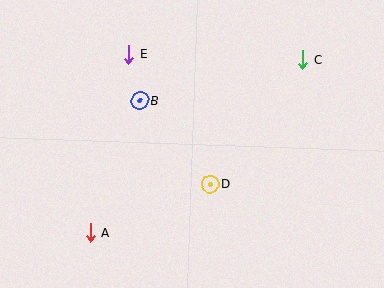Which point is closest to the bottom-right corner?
Point D is closest to the bottom-right corner.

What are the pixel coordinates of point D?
Point D is at (210, 184).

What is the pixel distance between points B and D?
The distance between B and D is 109 pixels.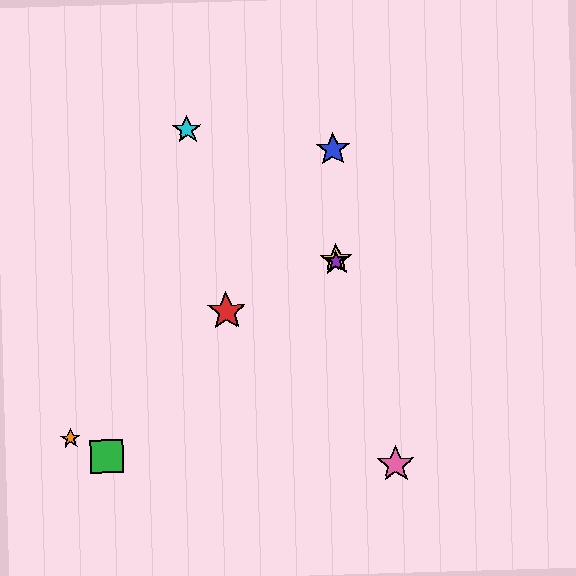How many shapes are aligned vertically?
3 shapes (the blue star, the yellow star, the purple star) are aligned vertically.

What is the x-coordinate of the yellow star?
The yellow star is at x≈336.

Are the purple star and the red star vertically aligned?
No, the purple star is at x≈336 and the red star is at x≈226.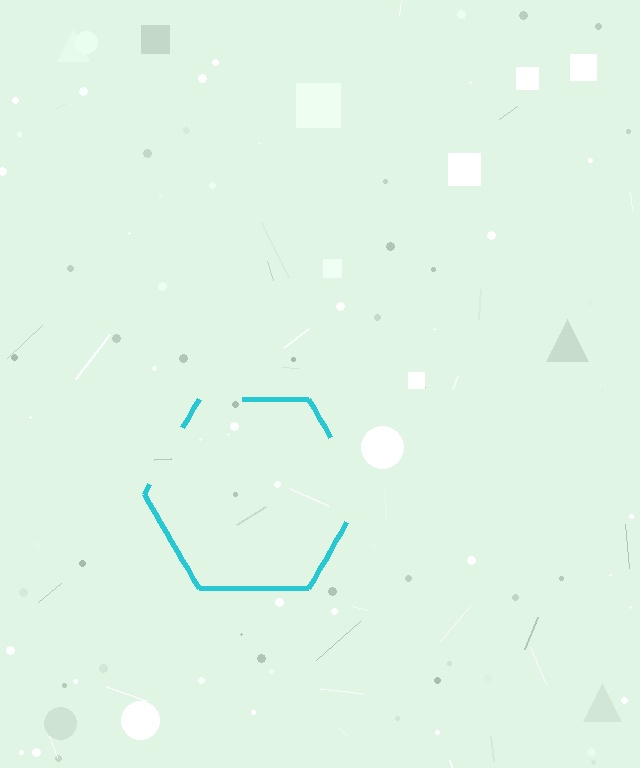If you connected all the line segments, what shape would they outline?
They would outline a hexagon.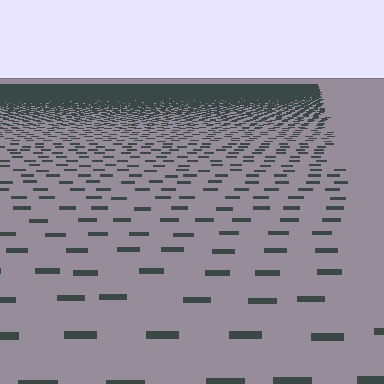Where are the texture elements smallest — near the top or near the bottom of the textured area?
Near the top.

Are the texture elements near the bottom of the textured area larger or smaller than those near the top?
Larger. Near the bottom, elements are closer to the viewer and appear at a bigger on-screen size.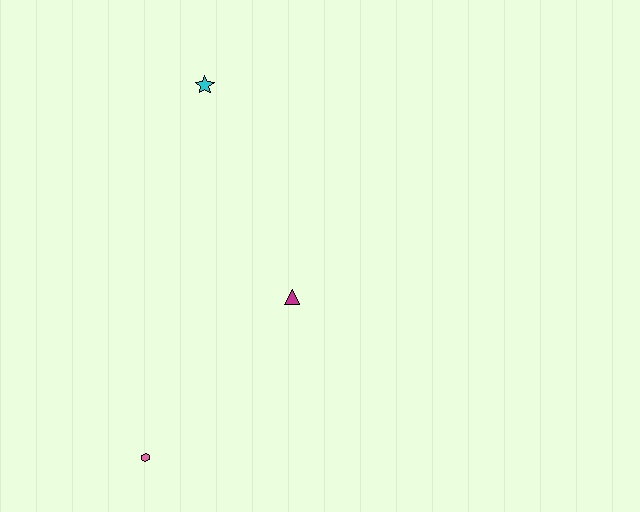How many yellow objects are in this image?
There are no yellow objects.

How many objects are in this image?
There are 3 objects.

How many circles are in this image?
There are no circles.